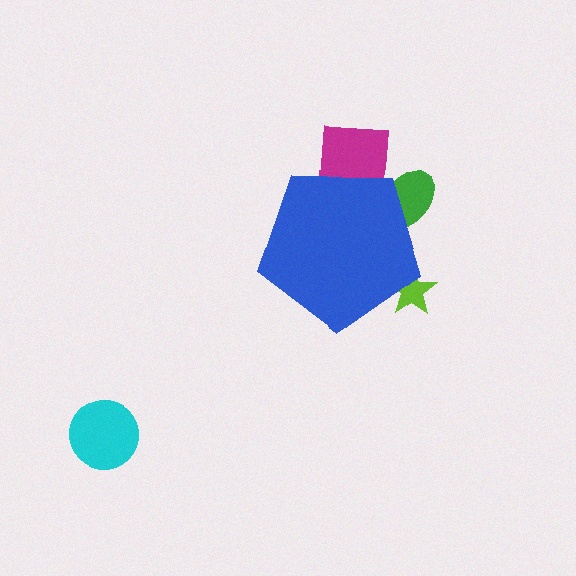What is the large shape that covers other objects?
A blue pentagon.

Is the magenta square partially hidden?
Yes, the magenta square is partially hidden behind the blue pentagon.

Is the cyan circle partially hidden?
No, the cyan circle is fully visible.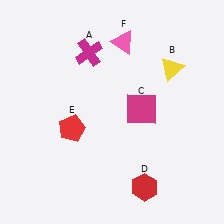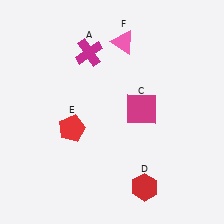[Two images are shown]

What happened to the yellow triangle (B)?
The yellow triangle (B) was removed in Image 2. It was in the top-right area of Image 1.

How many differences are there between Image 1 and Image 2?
There is 1 difference between the two images.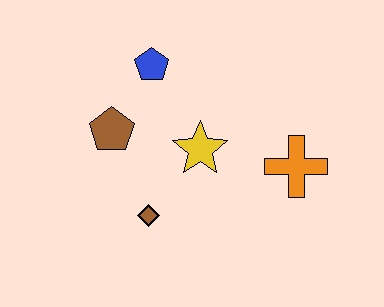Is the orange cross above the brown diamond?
Yes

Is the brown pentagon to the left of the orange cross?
Yes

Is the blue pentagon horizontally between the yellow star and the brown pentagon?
Yes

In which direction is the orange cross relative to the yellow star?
The orange cross is to the right of the yellow star.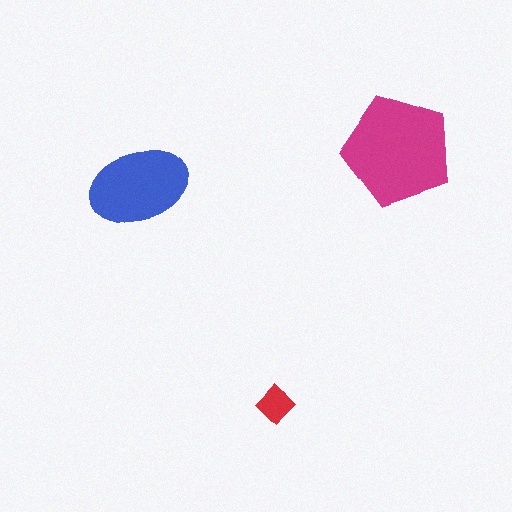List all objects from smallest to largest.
The red diamond, the blue ellipse, the magenta pentagon.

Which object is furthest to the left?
The blue ellipse is leftmost.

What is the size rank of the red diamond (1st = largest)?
3rd.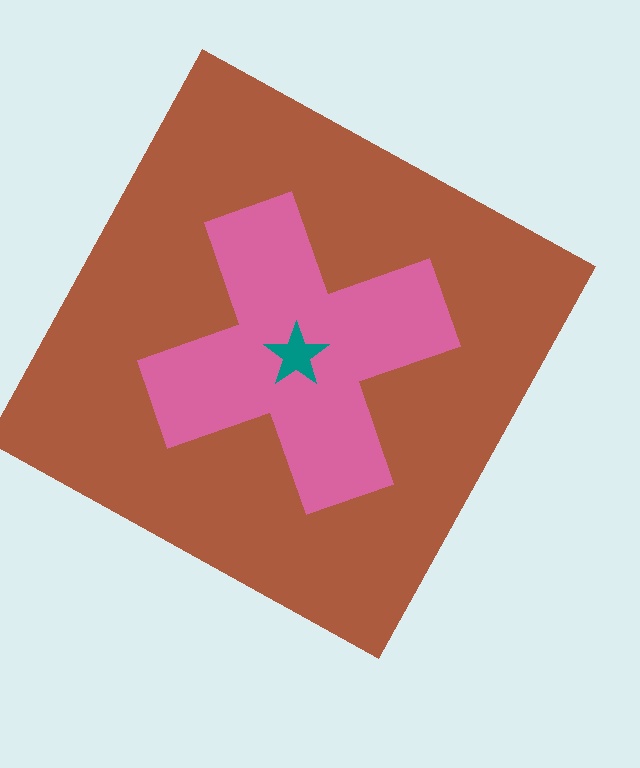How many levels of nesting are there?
3.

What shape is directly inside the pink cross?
The teal star.